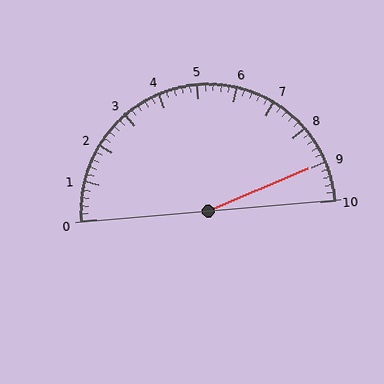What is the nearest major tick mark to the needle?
The nearest major tick mark is 9.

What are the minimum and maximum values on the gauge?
The gauge ranges from 0 to 10.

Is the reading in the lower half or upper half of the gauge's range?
The reading is in the upper half of the range (0 to 10).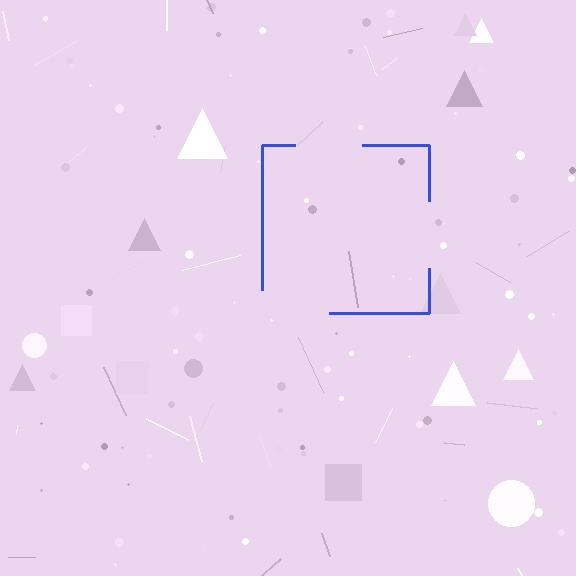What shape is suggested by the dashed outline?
The dashed outline suggests a square.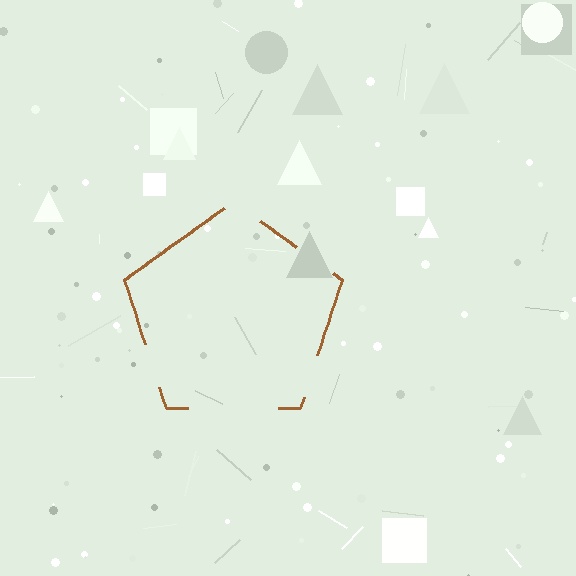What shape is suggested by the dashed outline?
The dashed outline suggests a pentagon.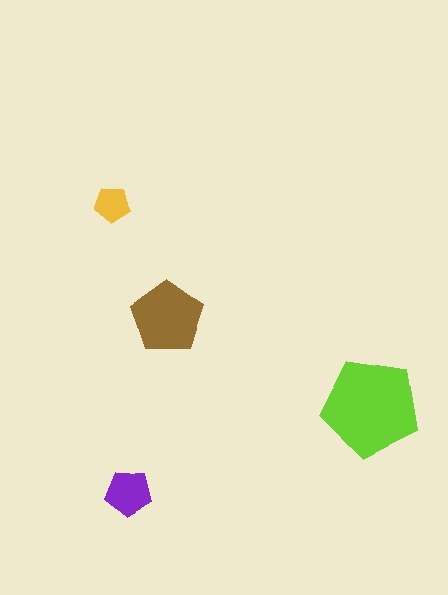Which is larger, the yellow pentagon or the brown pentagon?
The brown one.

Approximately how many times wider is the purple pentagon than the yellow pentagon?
About 1.5 times wider.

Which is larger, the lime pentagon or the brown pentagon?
The lime one.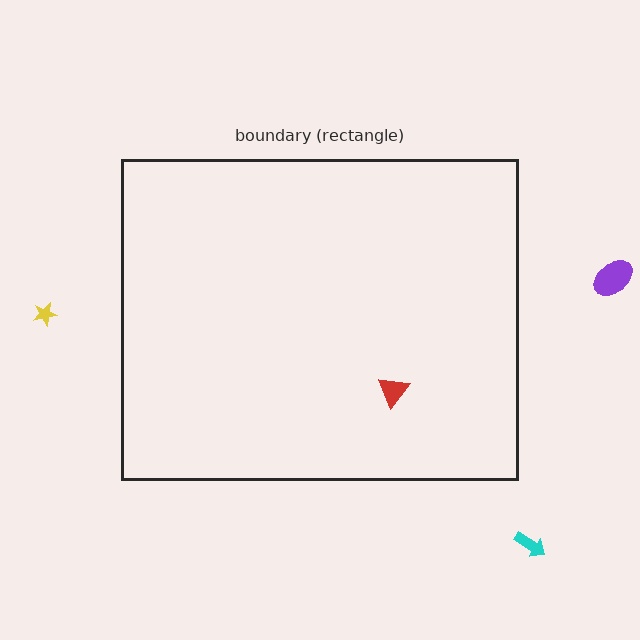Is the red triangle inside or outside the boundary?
Inside.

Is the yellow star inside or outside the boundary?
Outside.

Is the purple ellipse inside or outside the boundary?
Outside.